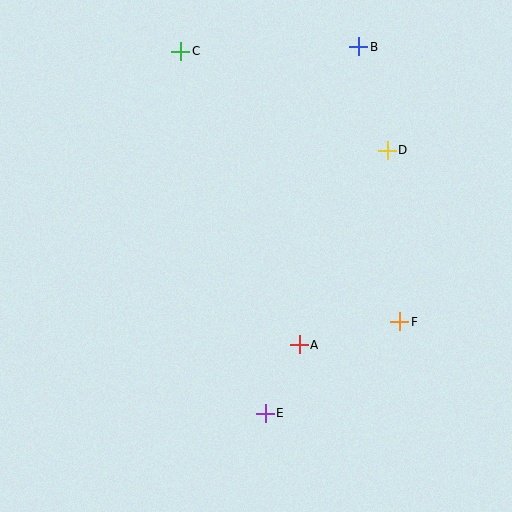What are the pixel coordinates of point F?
Point F is at (400, 322).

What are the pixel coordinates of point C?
Point C is at (181, 51).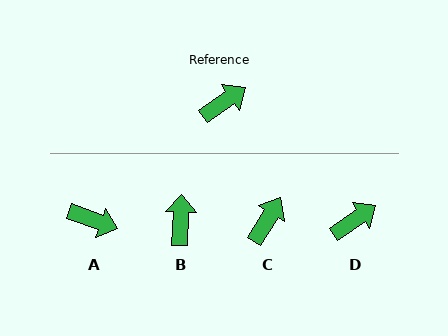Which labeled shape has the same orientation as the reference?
D.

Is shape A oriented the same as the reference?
No, it is off by about 55 degrees.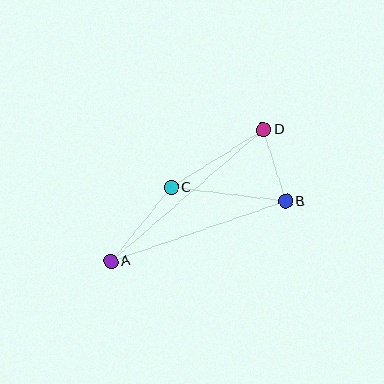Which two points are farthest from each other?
Points A and D are farthest from each other.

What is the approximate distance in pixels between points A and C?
The distance between A and C is approximately 95 pixels.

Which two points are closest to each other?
Points B and D are closest to each other.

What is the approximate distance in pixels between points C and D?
The distance between C and D is approximately 109 pixels.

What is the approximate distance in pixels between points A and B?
The distance between A and B is approximately 185 pixels.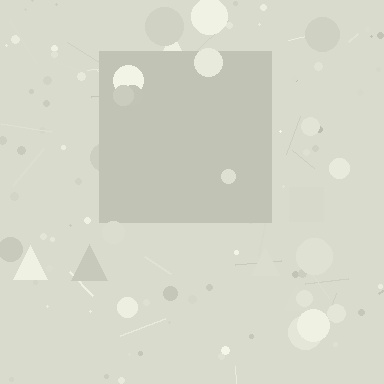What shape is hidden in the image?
A square is hidden in the image.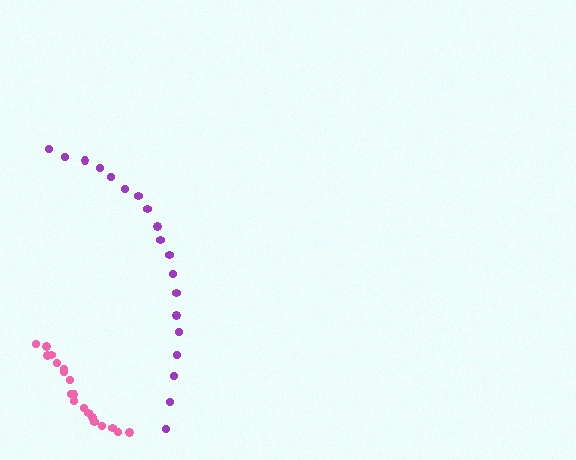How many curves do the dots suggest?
There are 2 distinct paths.